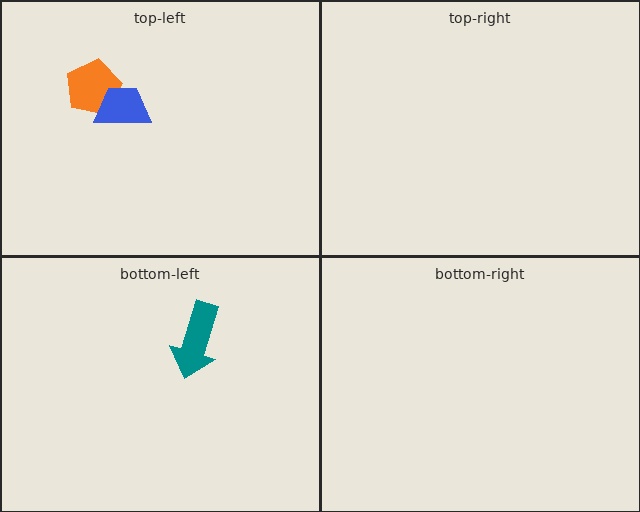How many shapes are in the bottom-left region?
1.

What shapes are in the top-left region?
The orange pentagon, the blue trapezoid.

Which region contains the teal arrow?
The bottom-left region.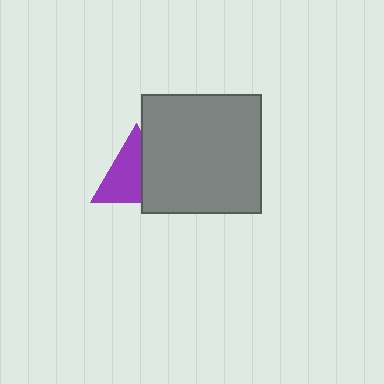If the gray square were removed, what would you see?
You would see the complete purple triangle.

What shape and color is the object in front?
The object in front is a gray square.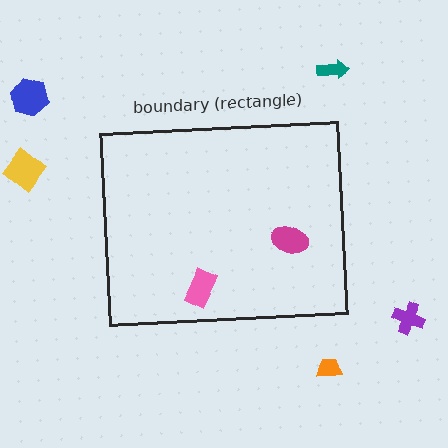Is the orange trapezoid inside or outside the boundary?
Outside.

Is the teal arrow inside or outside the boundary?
Outside.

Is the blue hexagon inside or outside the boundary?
Outside.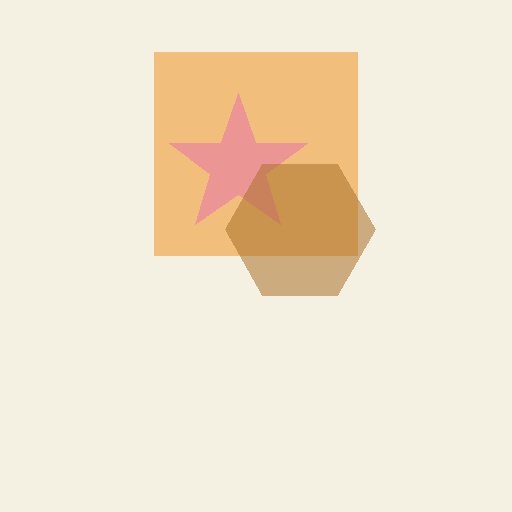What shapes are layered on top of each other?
The layered shapes are: an orange square, a pink star, a brown hexagon.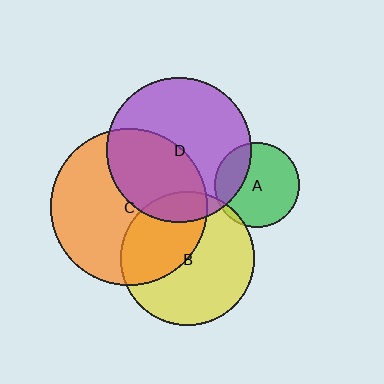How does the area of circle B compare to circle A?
Approximately 2.5 times.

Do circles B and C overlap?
Yes.